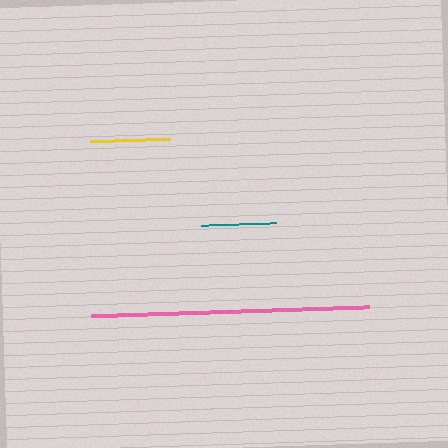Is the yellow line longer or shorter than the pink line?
The pink line is longer than the yellow line.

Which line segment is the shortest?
The teal line is the shortest at approximately 75 pixels.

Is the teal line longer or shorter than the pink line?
The pink line is longer than the teal line.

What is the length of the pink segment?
The pink segment is approximately 278 pixels long.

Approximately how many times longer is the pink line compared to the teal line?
The pink line is approximately 3.7 times the length of the teal line.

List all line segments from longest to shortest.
From longest to shortest: pink, yellow, teal.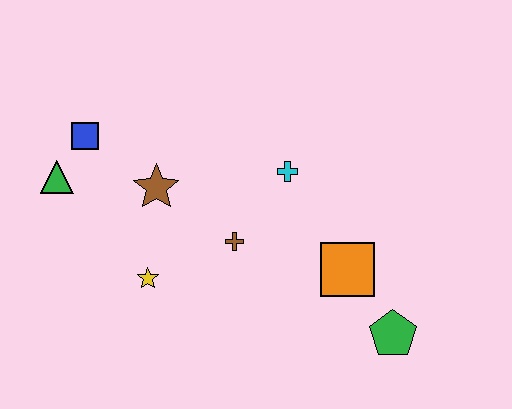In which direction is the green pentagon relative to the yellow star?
The green pentagon is to the right of the yellow star.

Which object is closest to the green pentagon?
The orange square is closest to the green pentagon.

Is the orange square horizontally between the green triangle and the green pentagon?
Yes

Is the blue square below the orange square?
No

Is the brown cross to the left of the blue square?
No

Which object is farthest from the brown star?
The green pentagon is farthest from the brown star.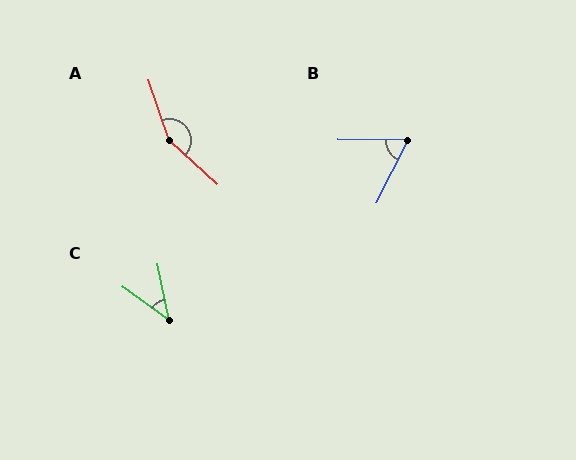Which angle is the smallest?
C, at approximately 43 degrees.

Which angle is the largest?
A, at approximately 151 degrees.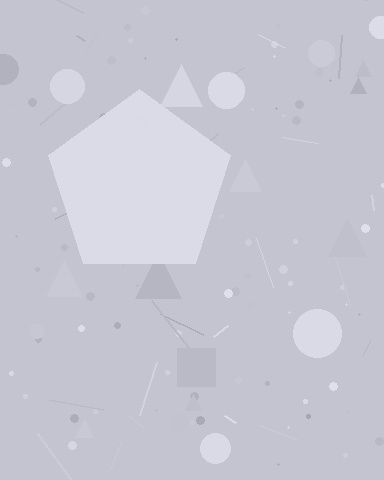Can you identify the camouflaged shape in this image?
The camouflaged shape is a pentagon.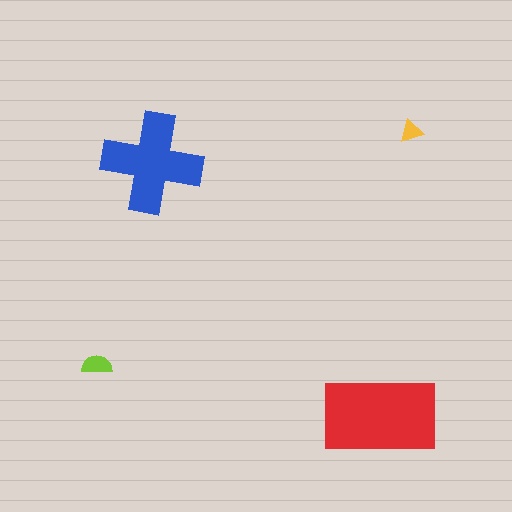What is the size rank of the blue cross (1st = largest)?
2nd.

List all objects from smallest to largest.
The yellow triangle, the lime semicircle, the blue cross, the red rectangle.